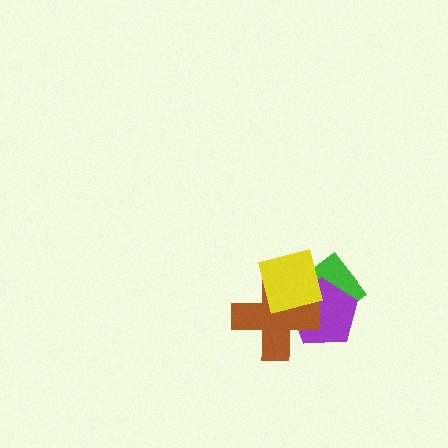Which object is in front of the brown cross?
The yellow square is in front of the brown cross.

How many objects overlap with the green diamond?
3 objects overlap with the green diamond.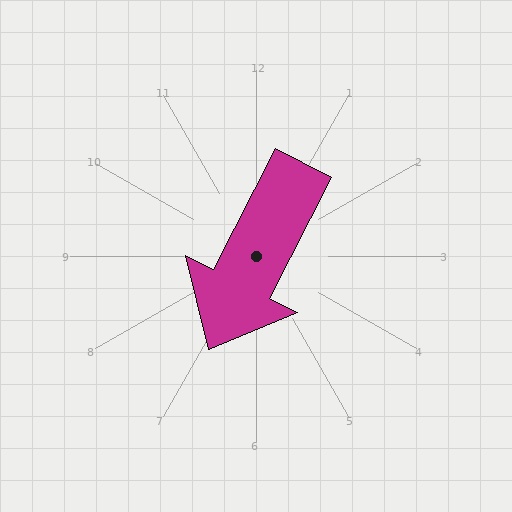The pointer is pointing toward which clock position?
Roughly 7 o'clock.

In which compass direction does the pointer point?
Southwest.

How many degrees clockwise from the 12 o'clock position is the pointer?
Approximately 207 degrees.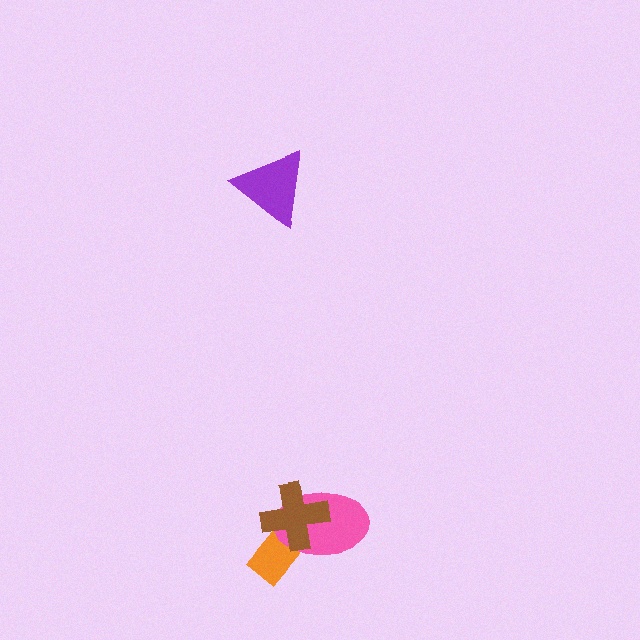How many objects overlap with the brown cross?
2 objects overlap with the brown cross.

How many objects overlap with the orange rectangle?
2 objects overlap with the orange rectangle.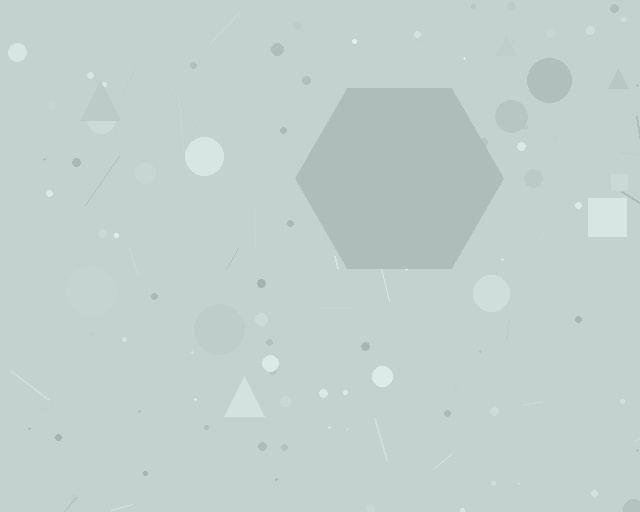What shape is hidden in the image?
A hexagon is hidden in the image.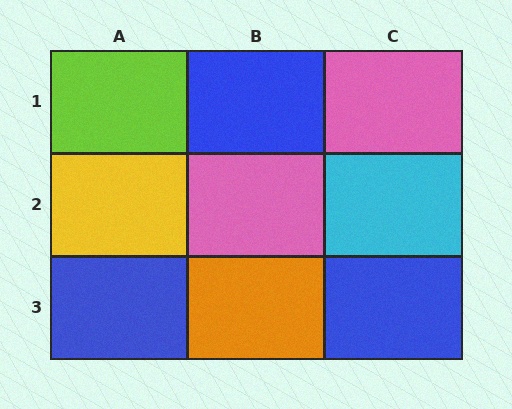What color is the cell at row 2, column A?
Yellow.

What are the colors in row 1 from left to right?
Lime, blue, pink.